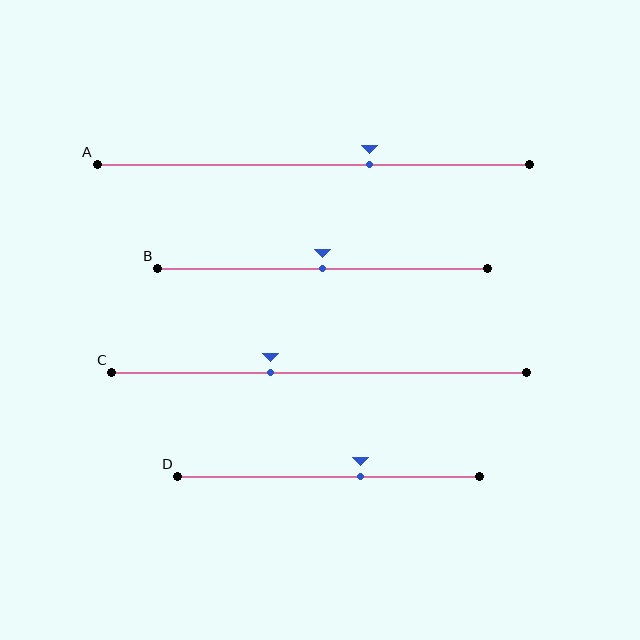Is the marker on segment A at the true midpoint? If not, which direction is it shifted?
No, the marker on segment A is shifted to the right by about 13% of the segment length.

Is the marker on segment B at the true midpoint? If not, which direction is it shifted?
Yes, the marker on segment B is at the true midpoint.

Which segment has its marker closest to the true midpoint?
Segment B has its marker closest to the true midpoint.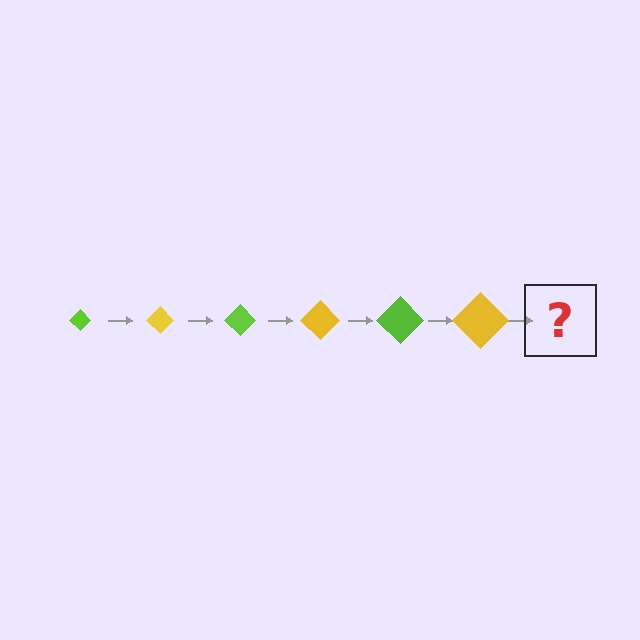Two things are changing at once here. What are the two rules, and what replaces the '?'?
The two rules are that the diamond grows larger each step and the color cycles through lime and yellow. The '?' should be a lime diamond, larger than the previous one.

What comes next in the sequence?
The next element should be a lime diamond, larger than the previous one.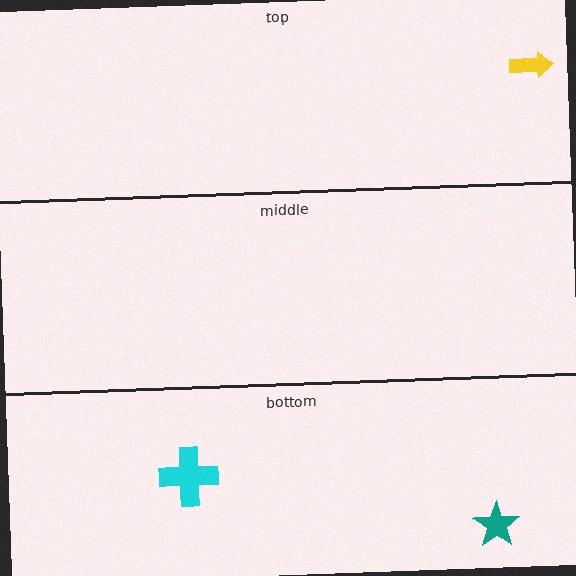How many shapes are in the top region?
1.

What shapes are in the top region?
The yellow arrow.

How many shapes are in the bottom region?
2.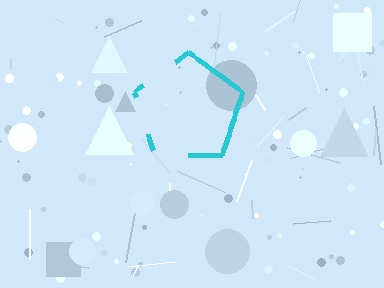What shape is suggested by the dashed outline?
The dashed outline suggests a pentagon.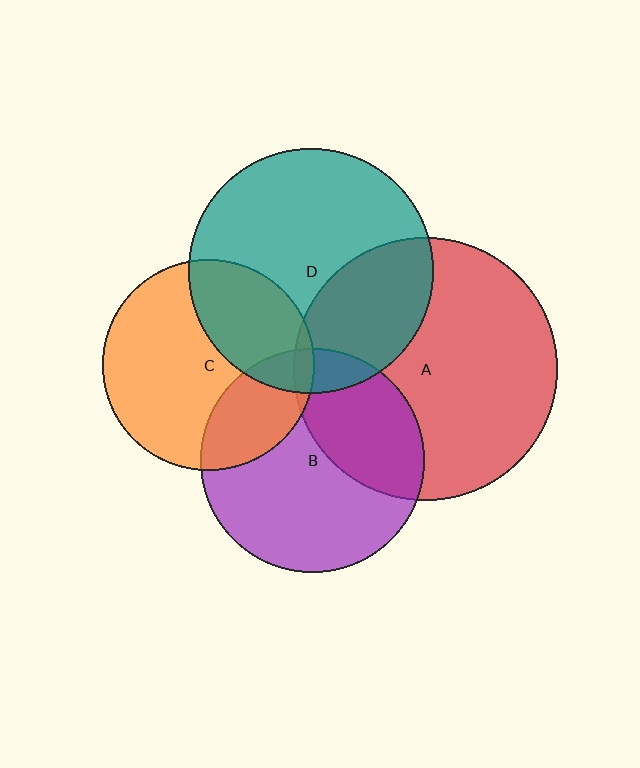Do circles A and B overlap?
Yes.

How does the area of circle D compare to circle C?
Approximately 1.3 times.